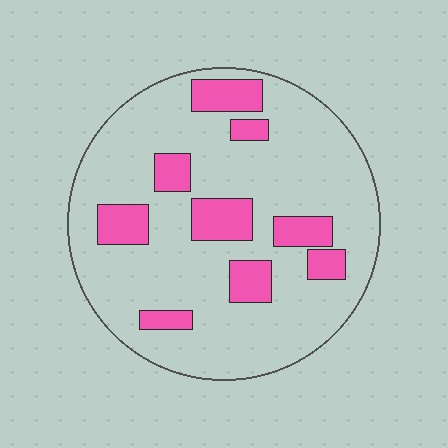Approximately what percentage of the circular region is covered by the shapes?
Approximately 20%.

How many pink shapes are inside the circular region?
9.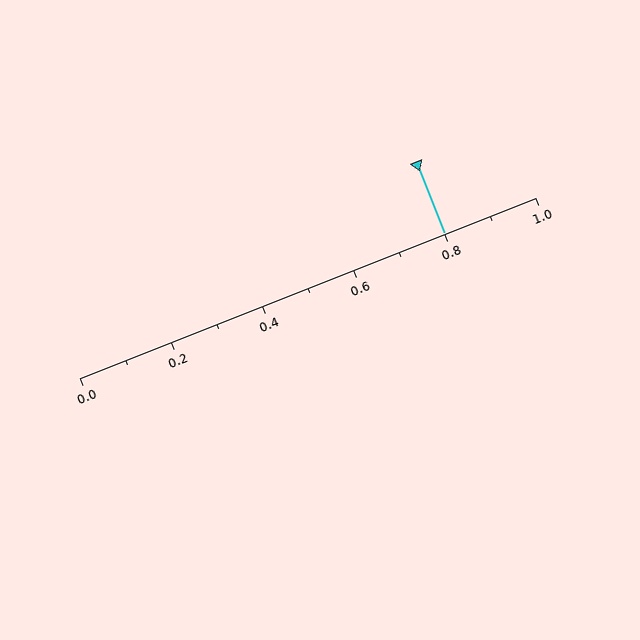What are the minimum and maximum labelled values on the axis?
The axis runs from 0.0 to 1.0.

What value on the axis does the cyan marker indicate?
The marker indicates approximately 0.8.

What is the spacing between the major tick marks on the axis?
The major ticks are spaced 0.2 apart.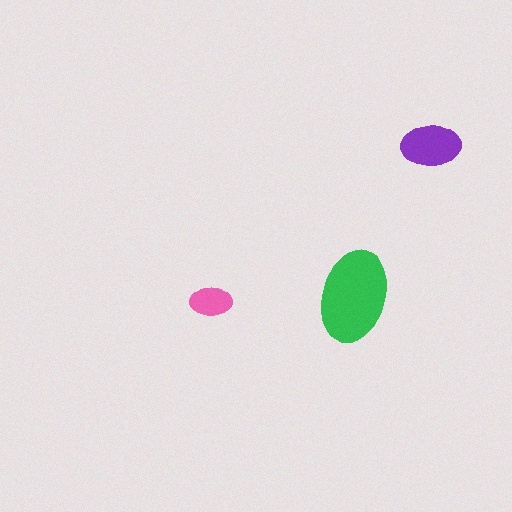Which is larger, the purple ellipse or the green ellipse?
The green one.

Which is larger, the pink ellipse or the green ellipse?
The green one.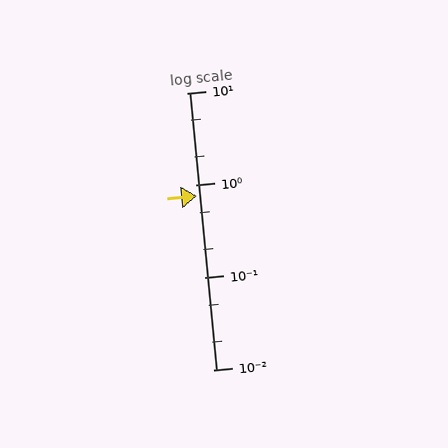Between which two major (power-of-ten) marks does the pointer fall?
The pointer is between 0.1 and 1.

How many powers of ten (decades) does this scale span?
The scale spans 3 decades, from 0.01 to 10.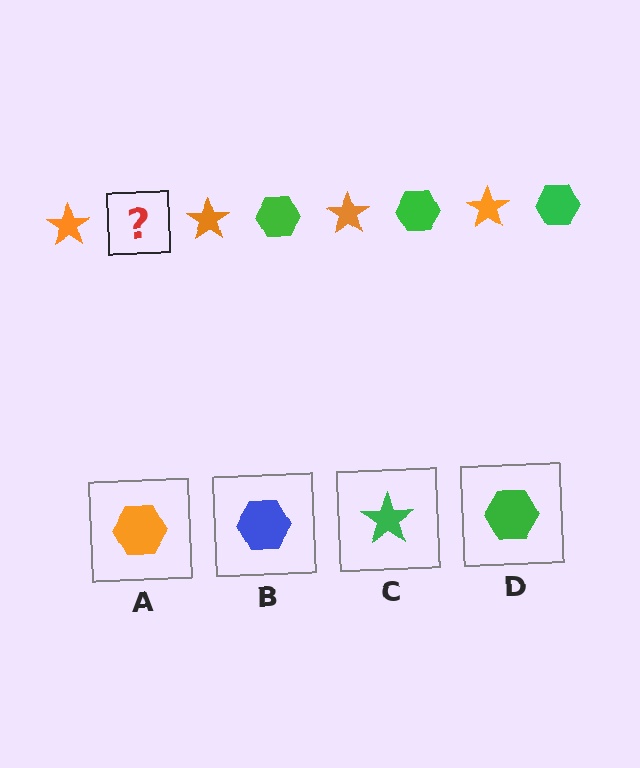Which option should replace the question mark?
Option D.